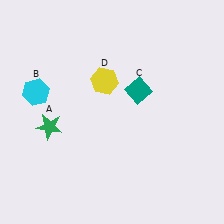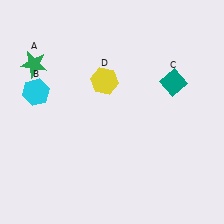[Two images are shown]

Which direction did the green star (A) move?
The green star (A) moved up.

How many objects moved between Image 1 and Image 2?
2 objects moved between the two images.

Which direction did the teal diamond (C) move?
The teal diamond (C) moved right.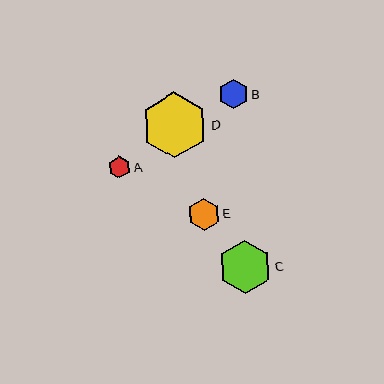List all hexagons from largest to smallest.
From largest to smallest: D, C, E, B, A.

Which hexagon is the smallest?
Hexagon A is the smallest with a size of approximately 22 pixels.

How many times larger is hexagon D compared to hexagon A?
Hexagon D is approximately 3.0 times the size of hexagon A.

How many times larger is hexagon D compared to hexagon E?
Hexagon D is approximately 2.1 times the size of hexagon E.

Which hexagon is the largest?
Hexagon D is the largest with a size of approximately 66 pixels.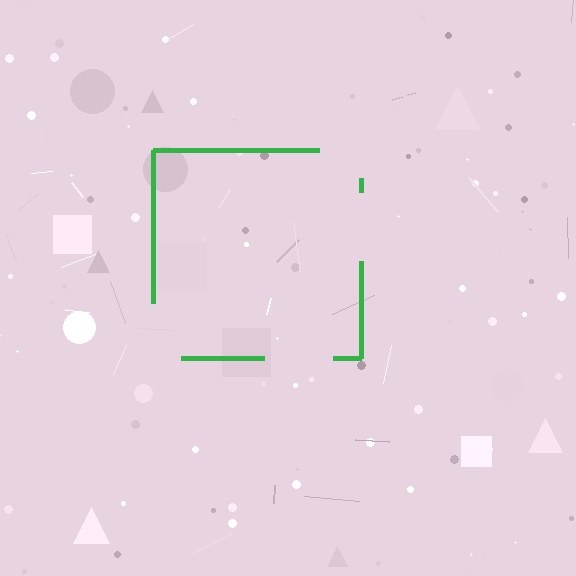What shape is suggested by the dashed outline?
The dashed outline suggests a square.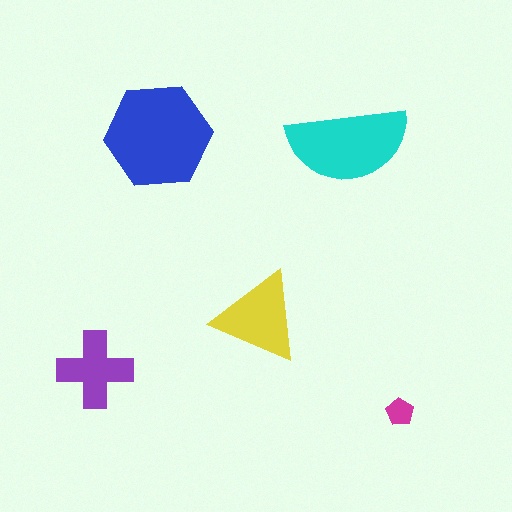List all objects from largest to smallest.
The blue hexagon, the cyan semicircle, the yellow triangle, the purple cross, the magenta pentagon.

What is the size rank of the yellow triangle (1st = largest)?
3rd.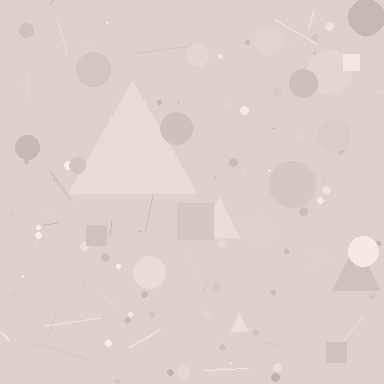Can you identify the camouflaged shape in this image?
The camouflaged shape is a triangle.